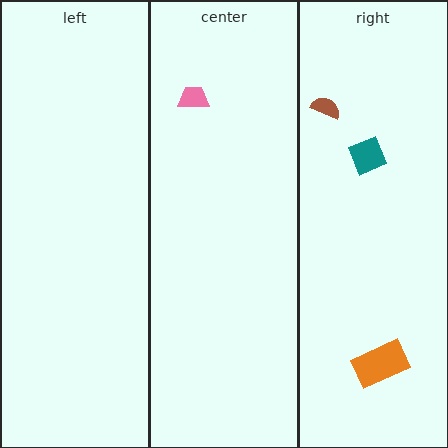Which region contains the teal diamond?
The right region.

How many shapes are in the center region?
1.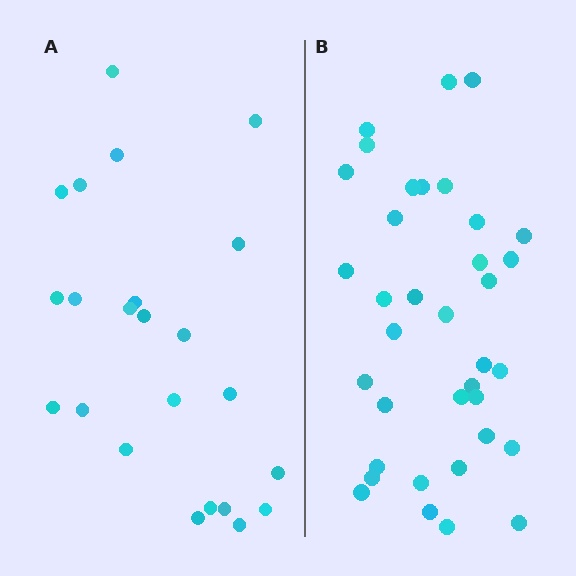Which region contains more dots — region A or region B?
Region B (the right region) has more dots.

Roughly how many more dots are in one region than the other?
Region B has approximately 15 more dots than region A.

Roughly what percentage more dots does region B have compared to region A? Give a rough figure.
About 55% more.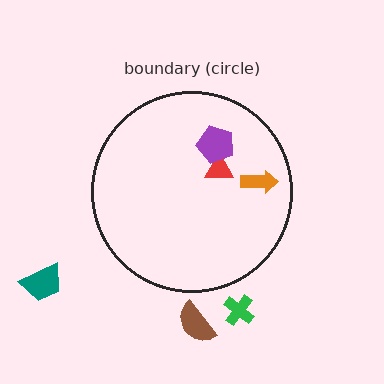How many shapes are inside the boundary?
3 inside, 3 outside.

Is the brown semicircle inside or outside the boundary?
Outside.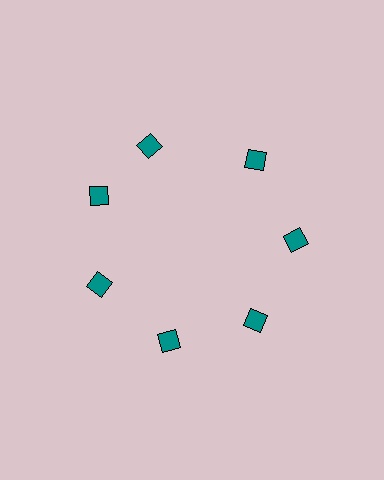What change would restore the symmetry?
The symmetry would be restored by rotating it back into even spacing with its neighbors so that all 7 diamonds sit at equal angles and equal distance from the center.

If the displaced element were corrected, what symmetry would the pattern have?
It would have 7-fold rotational symmetry — the pattern would map onto itself every 51 degrees.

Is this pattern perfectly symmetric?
No. The 7 teal diamonds are arranged in a ring, but one element near the 12 o'clock position is rotated out of alignment along the ring, breaking the 7-fold rotational symmetry.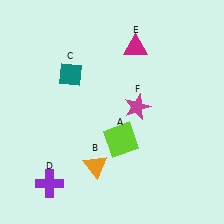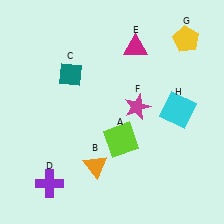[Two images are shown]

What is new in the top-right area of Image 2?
A yellow pentagon (G) was added in the top-right area of Image 2.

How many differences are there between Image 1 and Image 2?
There are 2 differences between the two images.